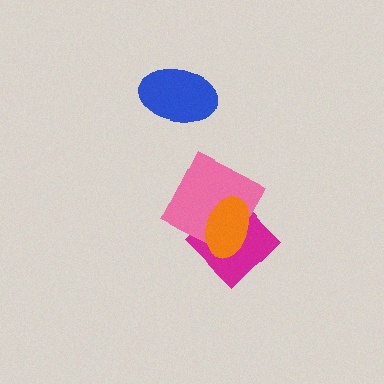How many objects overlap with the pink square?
2 objects overlap with the pink square.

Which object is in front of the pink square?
The orange ellipse is in front of the pink square.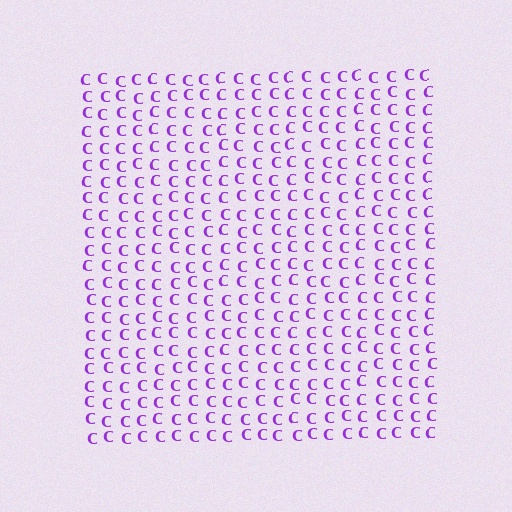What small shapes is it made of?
It is made of small letter C's.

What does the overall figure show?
The overall figure shows a square.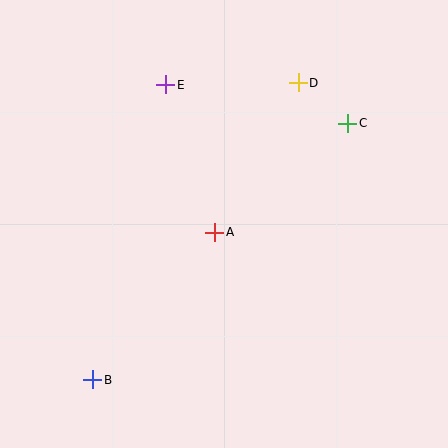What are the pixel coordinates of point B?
Point B is at (93, 380).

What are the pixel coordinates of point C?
Point C is at (348, 123).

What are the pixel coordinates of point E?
Point E is at (166, 85).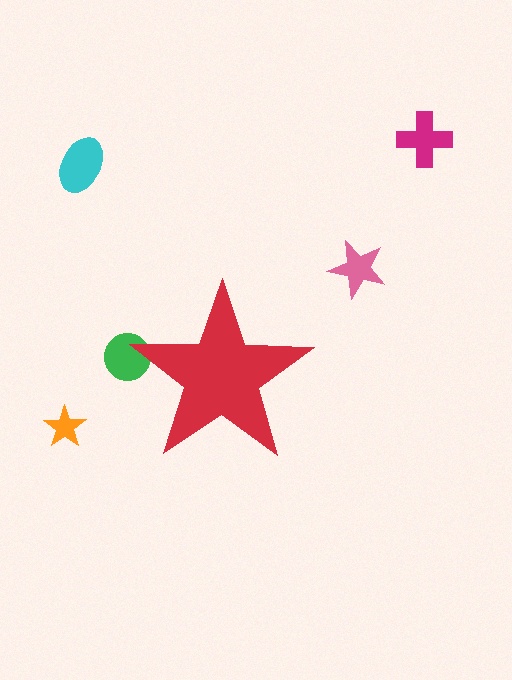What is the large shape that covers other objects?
A red star.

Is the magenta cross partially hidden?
No, the magenta cross is fully visible.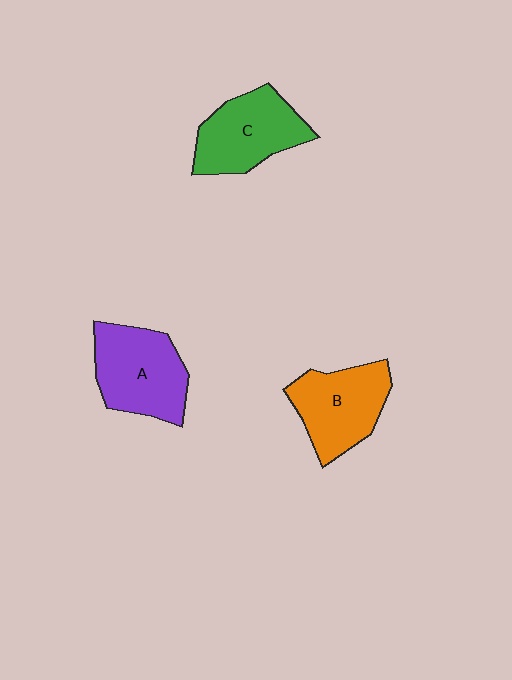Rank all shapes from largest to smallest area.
From largest to smallest: A (purple), C (green), B (orange).